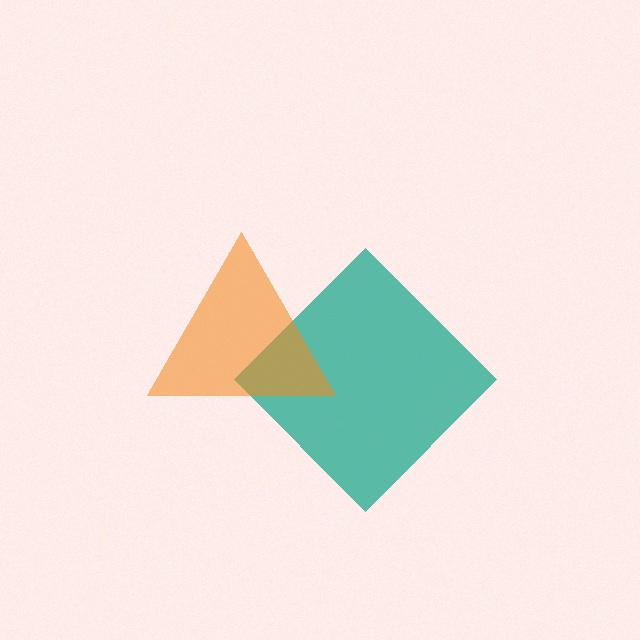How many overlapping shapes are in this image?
There are 2 overlapping shapes in the image.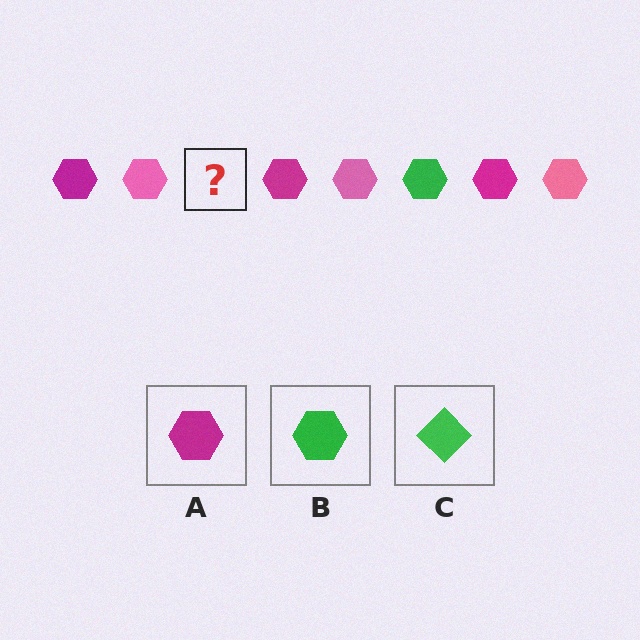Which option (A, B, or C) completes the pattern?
B.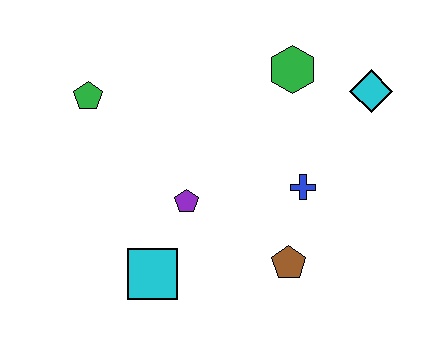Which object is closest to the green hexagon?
The cyan diamond is closest to the green hexagon.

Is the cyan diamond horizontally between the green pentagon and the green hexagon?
No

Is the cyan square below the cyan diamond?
Yes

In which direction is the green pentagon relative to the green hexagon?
The green pentagon is to the left of the green hexagon.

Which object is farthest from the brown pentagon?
The green pentagon is farthest from the brown pentagon.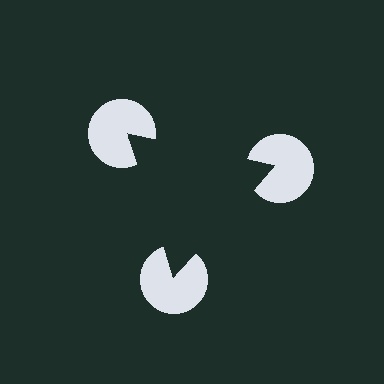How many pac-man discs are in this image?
There are 3 — one at each vertex of the illusory triangle.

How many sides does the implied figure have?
3 sides.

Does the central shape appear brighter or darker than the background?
It typically appears slightly darker than the background, even though no actual brightness change is drawn.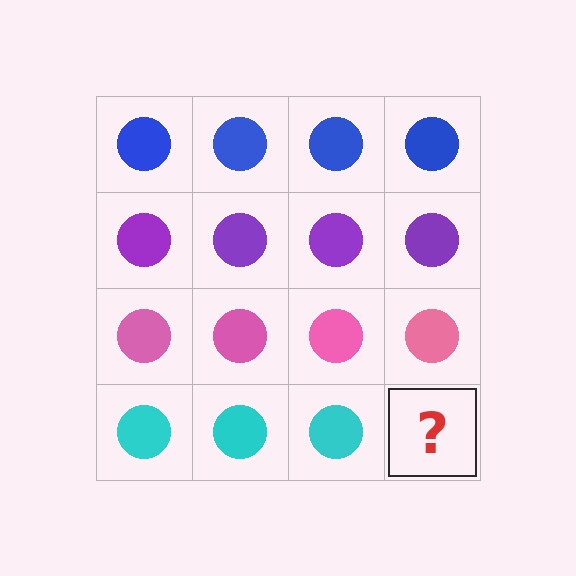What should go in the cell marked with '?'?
The missing cell should contain a cyan circle.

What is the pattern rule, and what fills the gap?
The rule is that each row has a consistent color. The gap should be filled with a cyan circle.